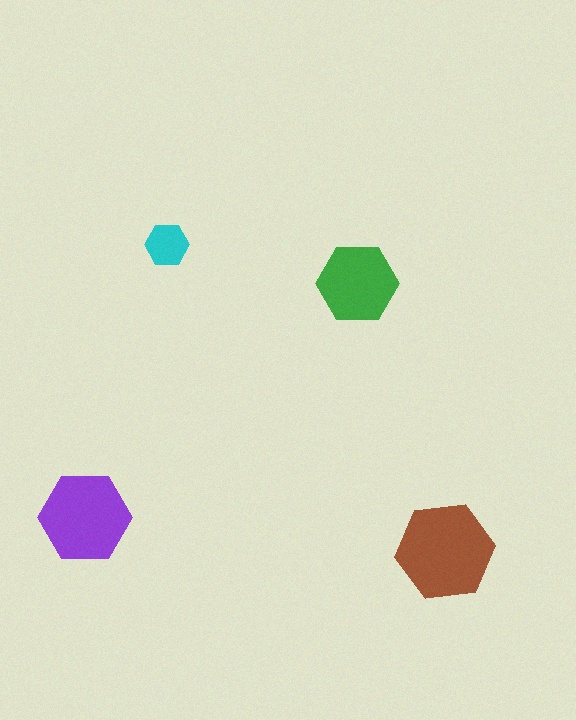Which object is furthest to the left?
The purple hexagon is leftmost.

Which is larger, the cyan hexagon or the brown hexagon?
The brown one.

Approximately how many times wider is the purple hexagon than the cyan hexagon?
About 2 times wider.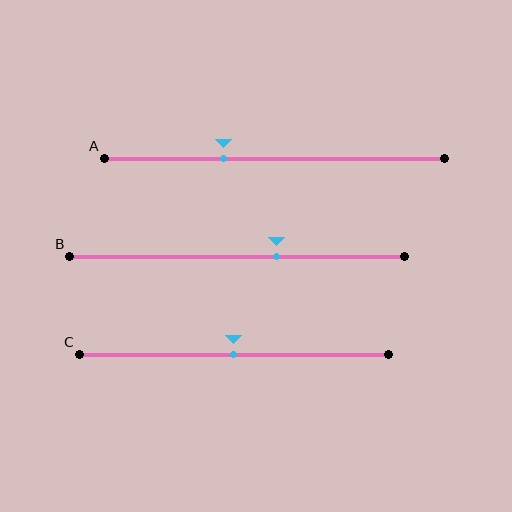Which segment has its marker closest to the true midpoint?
Segment C has its marker closest to the true midpoint.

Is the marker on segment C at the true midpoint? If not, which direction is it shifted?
Yes, the marker on segment C is at the true midpoint.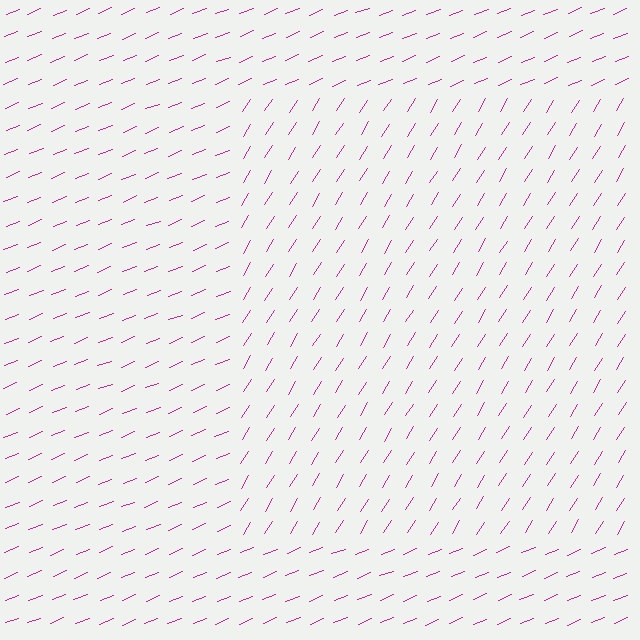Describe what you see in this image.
The image is filled with small magenta line segments. A rectangle region in the image has lines oriented differently from the surrounding lines, creating a visible texture boundary.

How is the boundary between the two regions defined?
The boundary is defined purely by a change in line orientation (approximately 36 degrees difference). All lines are the same color and thickness.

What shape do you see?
I see a rectangle.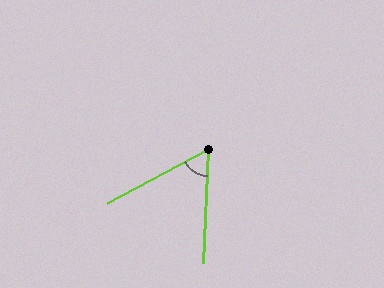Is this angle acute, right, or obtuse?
It is acute.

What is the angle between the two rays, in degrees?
Approximately 59 degrees.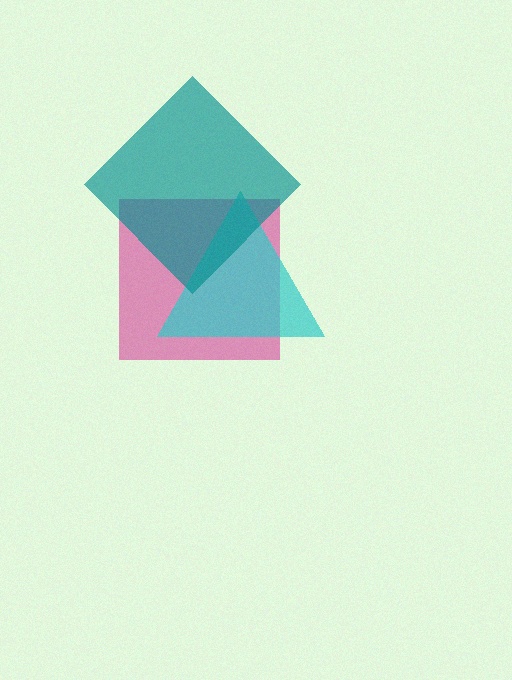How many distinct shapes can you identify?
There are 3 distinct shapes: a pink square, a cyan triangle, a teal diamond.